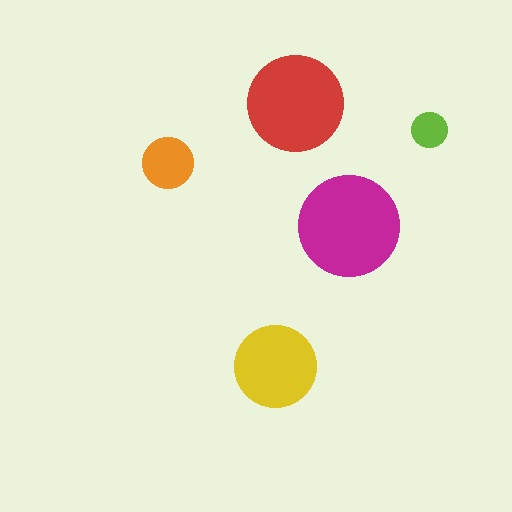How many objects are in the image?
There are 5 objects in the image.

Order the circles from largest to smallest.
the magenta one, the red one, the yellow one, the orange one, the lime one.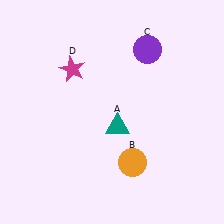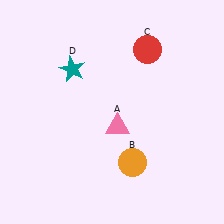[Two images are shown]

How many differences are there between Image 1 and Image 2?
There are 3 differences between the two images.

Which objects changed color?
A changed from teal to pink. C changed from purple to red. D changed from magenta to teal.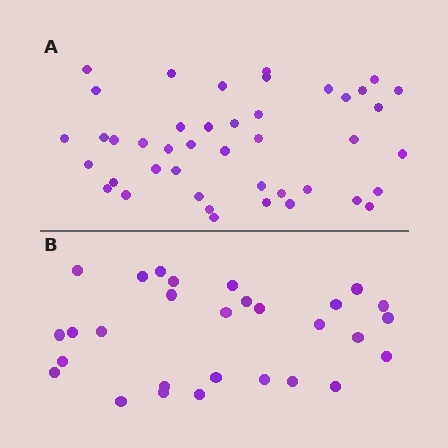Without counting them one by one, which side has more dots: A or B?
Region A (the top region) has more dots.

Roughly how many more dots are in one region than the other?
Region A has approximately 15 more dots than region B.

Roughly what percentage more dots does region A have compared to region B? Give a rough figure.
About 50% more.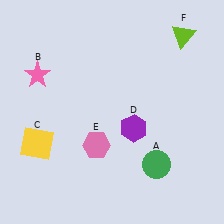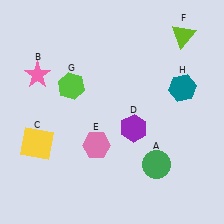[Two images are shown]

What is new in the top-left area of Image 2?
A lime hexagon (G) was added in the top-left area of Image 2.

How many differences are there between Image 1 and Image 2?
There are 2 differences between the two images.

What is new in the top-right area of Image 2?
A teal hexagon (H) was added in the top-right area of Image 2.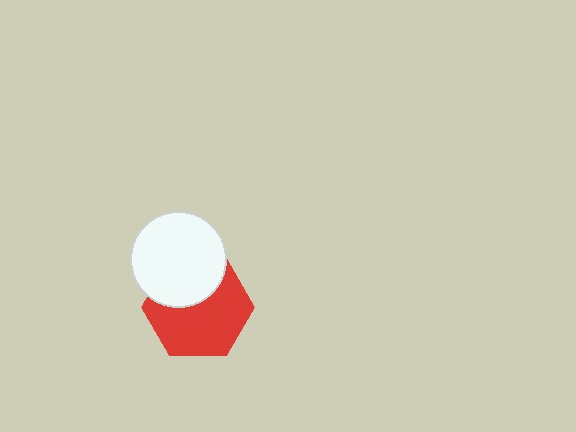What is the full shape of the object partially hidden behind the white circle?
The partially hidden object is a red hexagon.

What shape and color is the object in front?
The object in front is a white circle.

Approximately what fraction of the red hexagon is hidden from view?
Roughly 35% of the red hexagon is hidden behind the white circle.